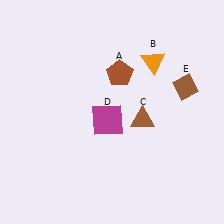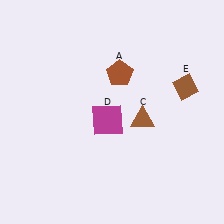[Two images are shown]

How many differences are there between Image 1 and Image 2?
There is 1 difference between the two images.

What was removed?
The orange triangle (B) was removed in Image 2.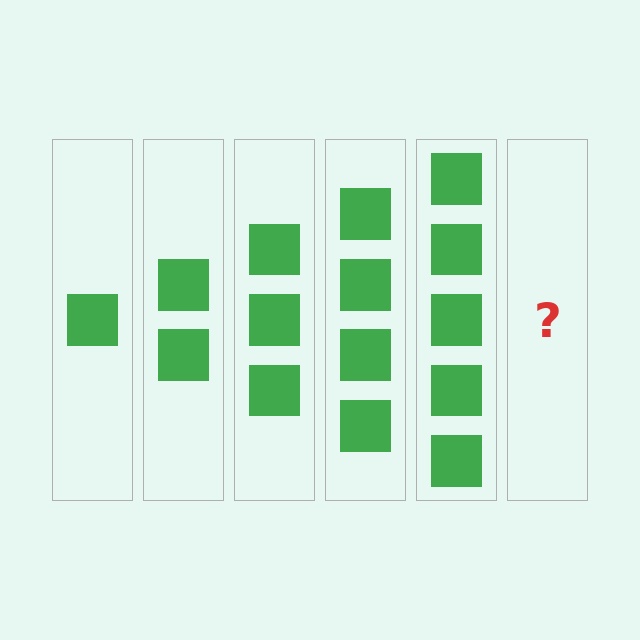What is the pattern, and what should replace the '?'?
The pattern is that each step adds one more square. The '?' should be 6 squares.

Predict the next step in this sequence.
The next step is 6 squares.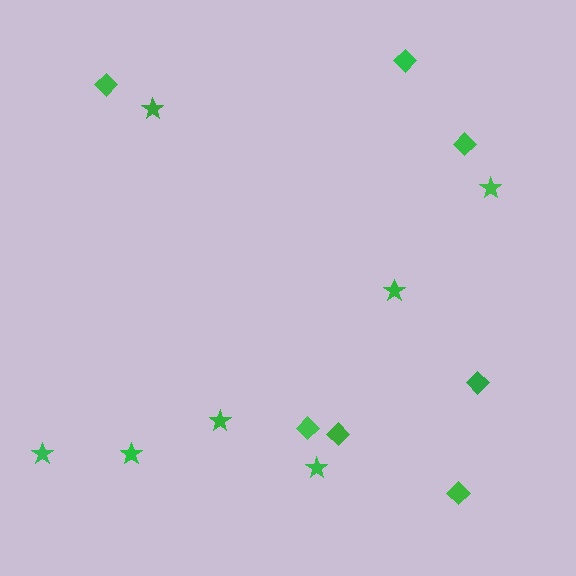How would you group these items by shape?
There are 2 groups: one group of stars (7) and one group of diamonds (7).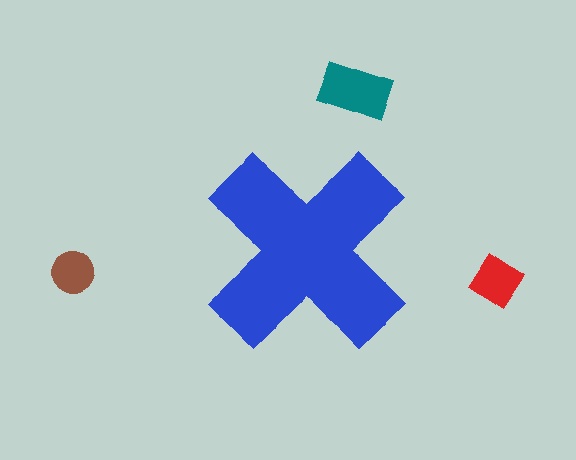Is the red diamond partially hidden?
No, the red diamond is fully visible.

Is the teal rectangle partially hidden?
No, the teal rectangle is fully visible.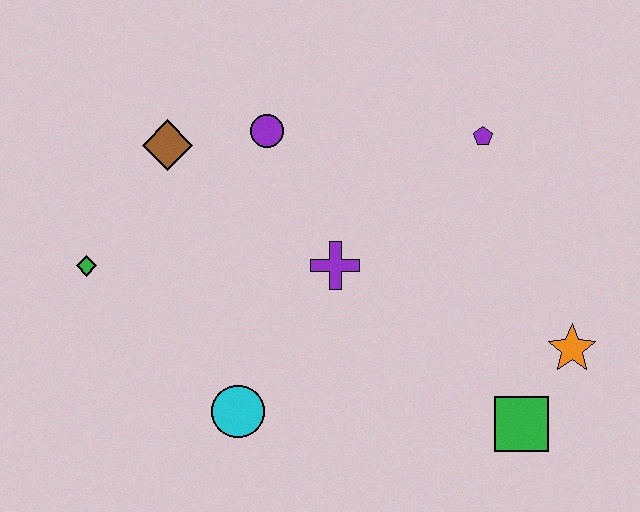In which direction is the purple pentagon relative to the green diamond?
The purple pentagon is to the right of the green diamond.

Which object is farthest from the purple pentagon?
The green diamond is farthest from the purple pentagon.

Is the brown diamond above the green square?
Yes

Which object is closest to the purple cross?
The purple circle is closest to the purple cross.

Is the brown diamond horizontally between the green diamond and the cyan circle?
Yes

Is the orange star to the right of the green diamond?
Yes